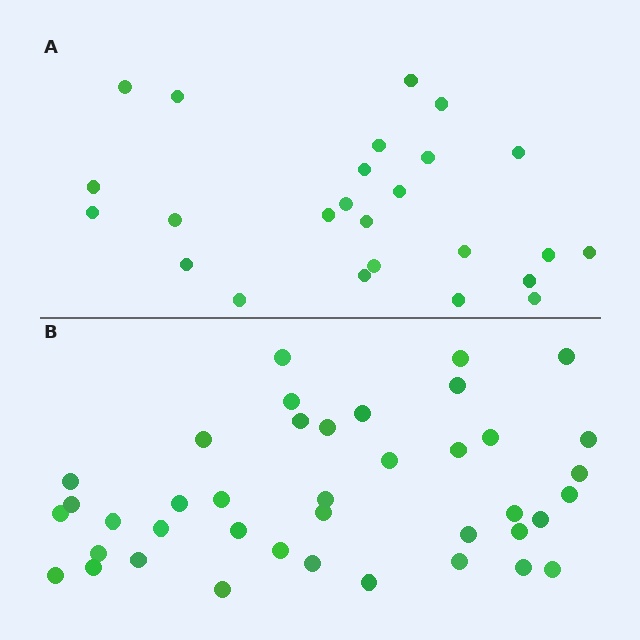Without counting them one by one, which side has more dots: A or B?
Region B (the bottom region) has more dots.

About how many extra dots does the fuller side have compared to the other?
Region B has approximately 15 more dots than region A.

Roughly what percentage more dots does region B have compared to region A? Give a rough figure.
About 60% more.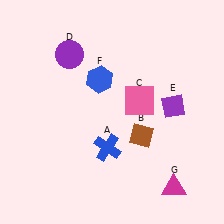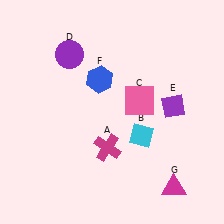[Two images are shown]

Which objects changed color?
A changed from blue to magenta. B changed from brown to cyan.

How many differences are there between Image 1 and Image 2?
There are 2 differences between the two images.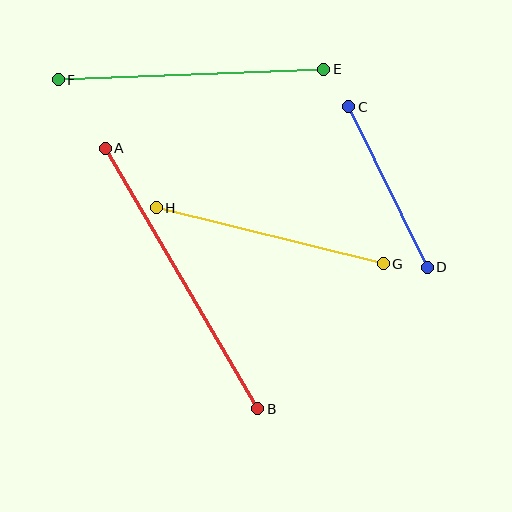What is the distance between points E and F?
The distance is approximately 266 pixels.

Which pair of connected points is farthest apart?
Points A and B are farthest apart.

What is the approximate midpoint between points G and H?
The midpoint is at approximately (270, 236) pixels.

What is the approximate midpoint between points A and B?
The midpoint is at approximately (182, 279) pixels.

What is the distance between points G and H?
The distance is approximately 234 pixels.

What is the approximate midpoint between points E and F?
The midpoint is at approximately (191, 75) pixels.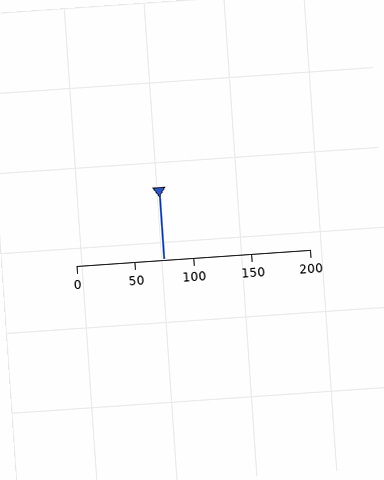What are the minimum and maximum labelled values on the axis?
The axis runs from 0 to 200.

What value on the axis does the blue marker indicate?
The marker indicates approximately 75.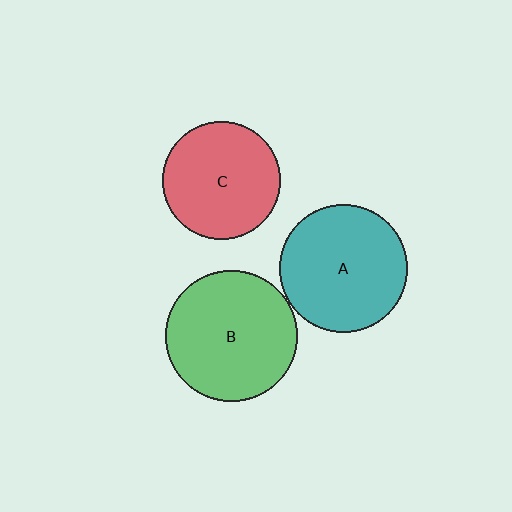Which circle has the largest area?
Circle B (green).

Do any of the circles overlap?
No, none of the circles overlap.